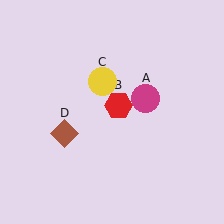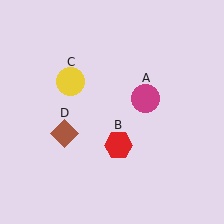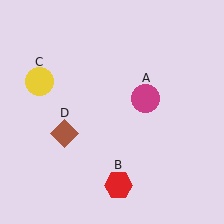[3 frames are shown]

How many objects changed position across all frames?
2 objects changed position: red hexagon (object B), yellow circle (object C).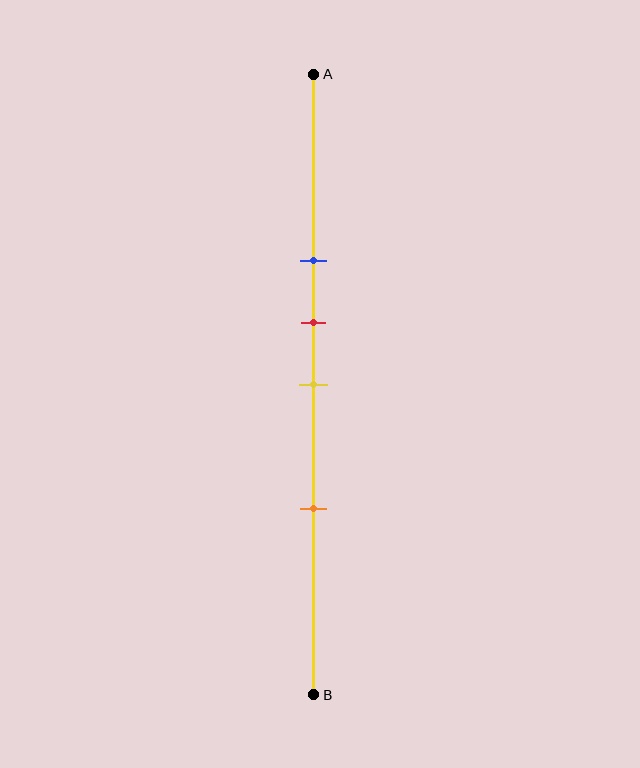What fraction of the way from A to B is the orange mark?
The orange mark is approximately 70% (0.7) of the way from A to B.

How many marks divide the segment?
There are 4 marks dividing the segment.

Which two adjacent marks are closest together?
The red and yellow marks are the closest adjacent pair.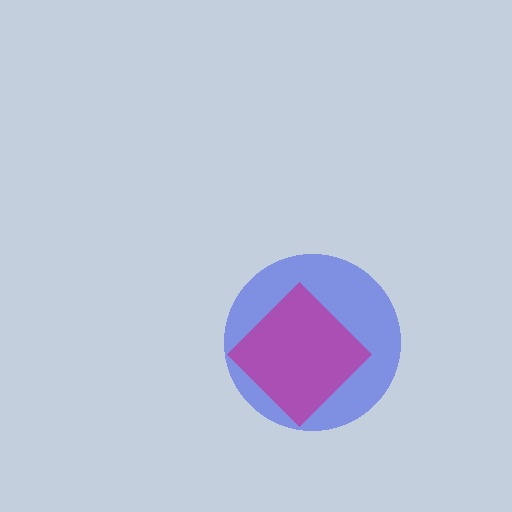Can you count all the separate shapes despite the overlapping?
Yes, there are 2 separate shapes.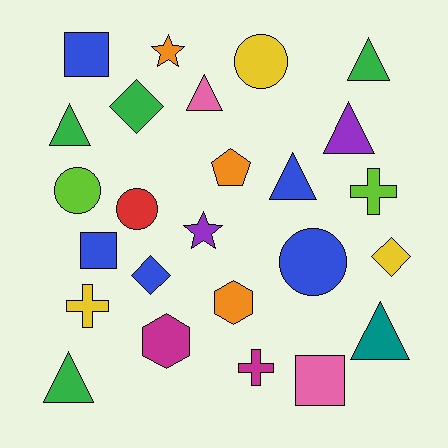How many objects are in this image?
There are 25 objects.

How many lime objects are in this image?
There are 2 lime objects.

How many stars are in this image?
There are 2 stars.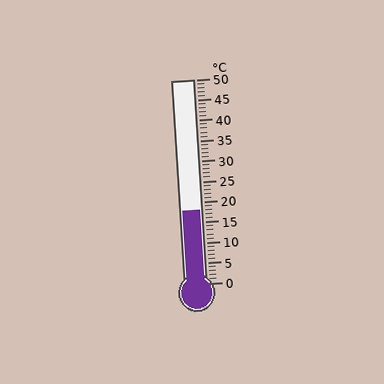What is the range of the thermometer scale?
The thermometer scale ranges from 0°C to 50°C.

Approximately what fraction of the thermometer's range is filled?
The thermometer is filled to approximately 35% of its range.